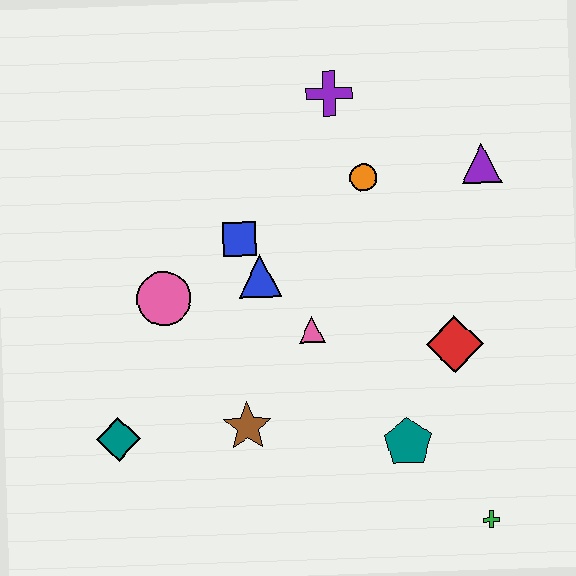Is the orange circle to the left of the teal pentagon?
Yes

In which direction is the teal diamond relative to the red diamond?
The teal diamond is to the left of the red diamond.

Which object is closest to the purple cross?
The orange circle is closest to the purple cross.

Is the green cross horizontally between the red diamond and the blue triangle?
No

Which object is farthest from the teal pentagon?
The purple cross is farthest from the teal pentagon.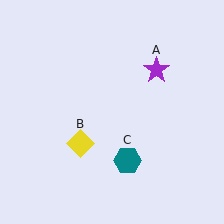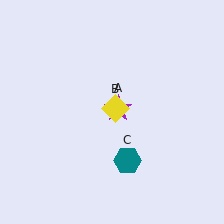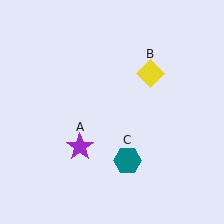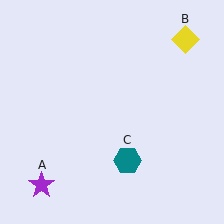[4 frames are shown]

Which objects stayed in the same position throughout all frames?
Teal hexagon (object C) remained stationary.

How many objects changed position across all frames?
2 objects changed position: purple star (object A), yellow diamond (object B).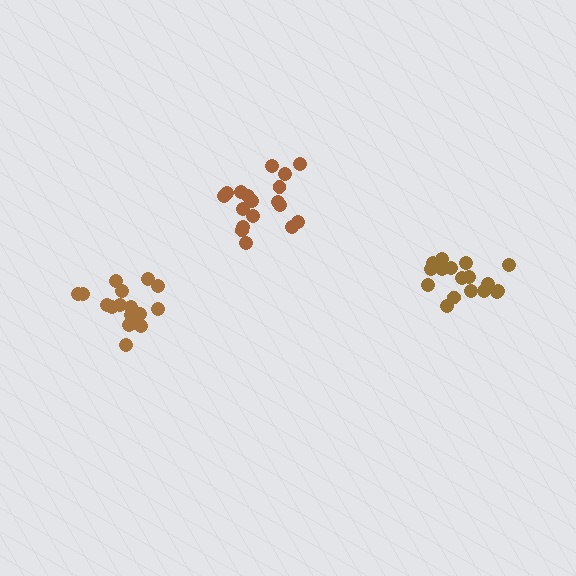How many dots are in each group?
Group 1: 17 dots, Group 2: 18 dots, Group 3: 18 dots (53 total).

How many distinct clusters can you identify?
There are 3 distinct clusters.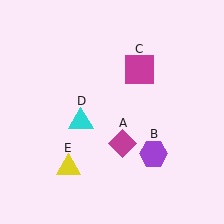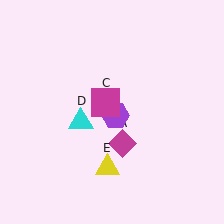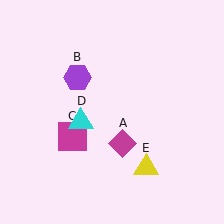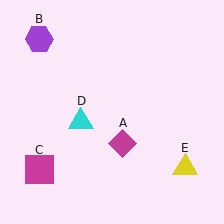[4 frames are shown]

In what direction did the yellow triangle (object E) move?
The yellow triangle (object E) moved right.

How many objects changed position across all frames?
3 objects changed position: purple hexagon (object B), magenta square (object C), yellow triangle (object E).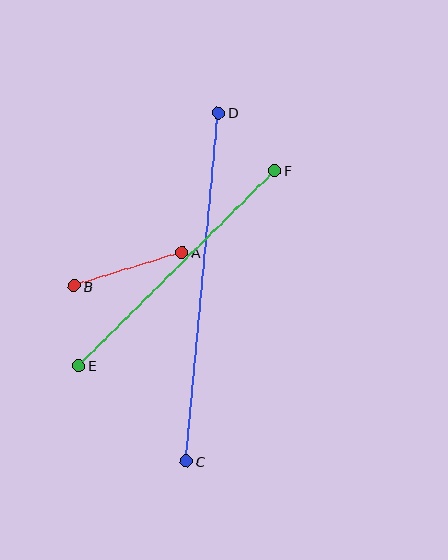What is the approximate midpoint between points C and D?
The midpoint is at approximately (202, 287) pixels.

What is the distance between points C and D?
The distance is approximately 350 pixels.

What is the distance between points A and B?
The distance is approximately 113 pixels.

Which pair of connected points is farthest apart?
Points C and D are farthest apart.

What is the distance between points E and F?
The distance is approximately 277 pixels.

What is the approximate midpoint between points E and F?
The midpoint is at approximately (177, 268) pixels.